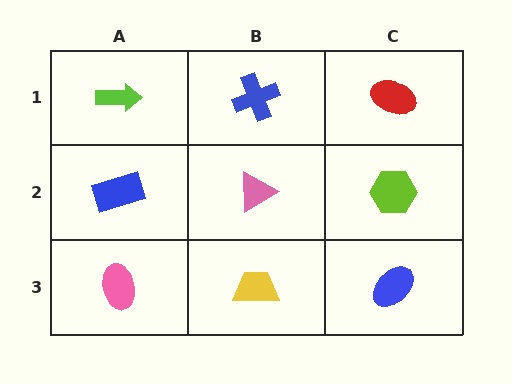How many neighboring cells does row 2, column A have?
3.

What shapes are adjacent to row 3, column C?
A lime hexagon (row 2, column C), a yellow trapezoid (row 3, column B).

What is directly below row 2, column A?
A pink ellipse.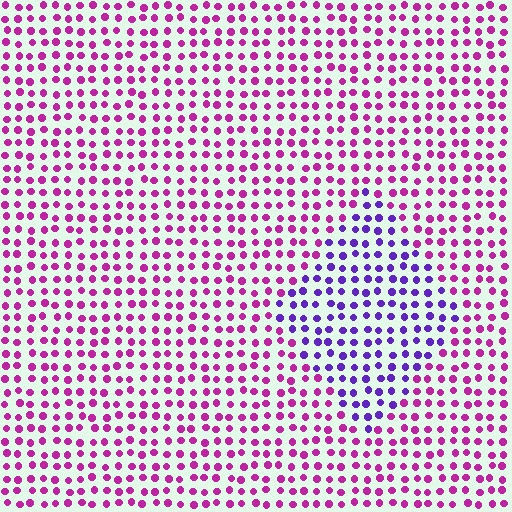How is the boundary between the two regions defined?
The boundary is defined purely by a slight shift in hue (about 47 degrees). Spacing, size, and orientation are identical on both sides.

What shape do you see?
I see a diamond.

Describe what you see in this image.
The image is filled with small magenta elements in a uniform arrangement. A diamond-shaped region is visible where the elements are tinted to a slightly different hue, forming a subtle color boundary.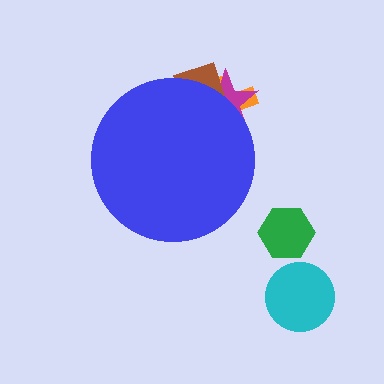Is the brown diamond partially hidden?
Yes, the brown diamond is partially hidden behind the blue circle.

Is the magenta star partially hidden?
Yes, the magenta star is partially hidden behind the blue circle.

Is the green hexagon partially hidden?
No, the green hexagon is fully visible.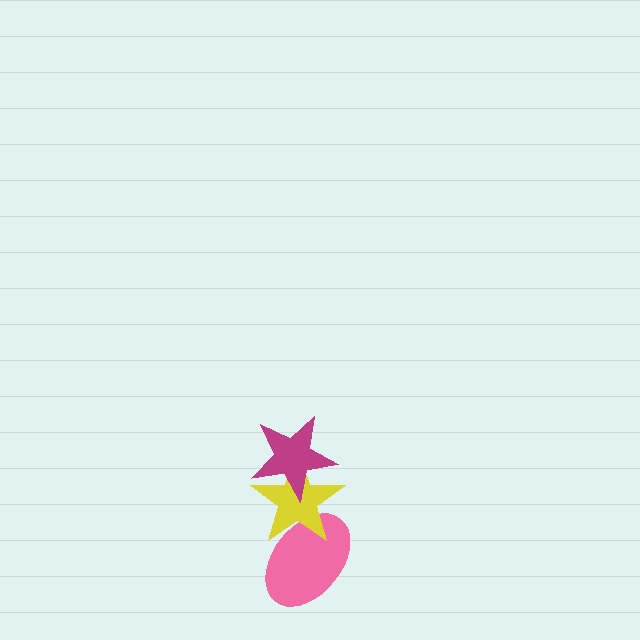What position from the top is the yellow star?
The yellow star is 2nd from the top.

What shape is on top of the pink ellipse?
The yellow star is on top of the pink ellipse.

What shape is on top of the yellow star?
The magenta star is on top of the yellow star.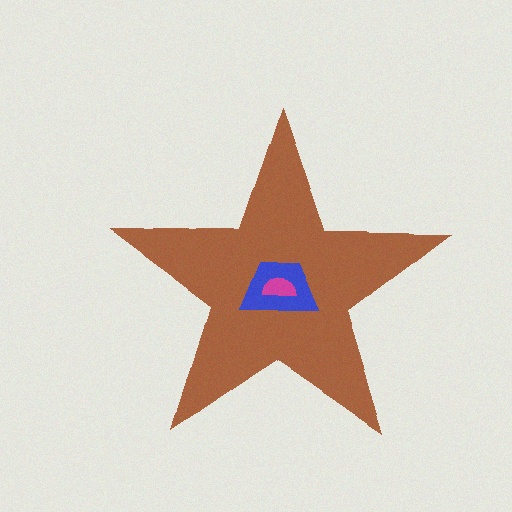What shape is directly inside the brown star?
The blue trapezoid.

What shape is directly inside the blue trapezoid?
The magenta semicircle.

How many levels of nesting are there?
3.